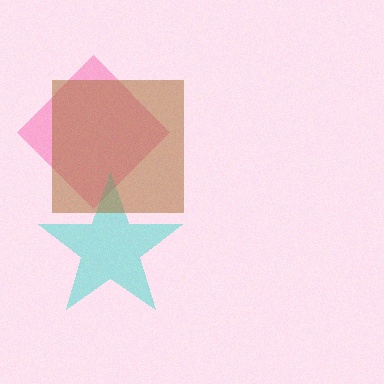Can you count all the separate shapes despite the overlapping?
Yes, there are 3 separate shapes.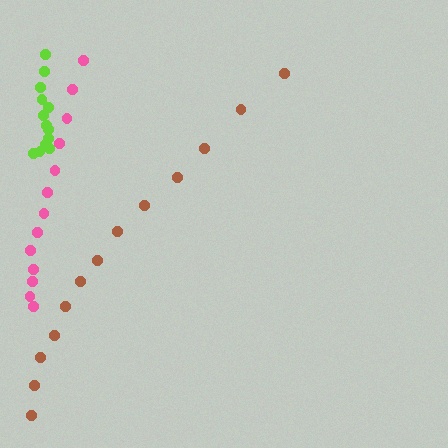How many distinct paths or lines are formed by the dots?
There are 3 distinct paths.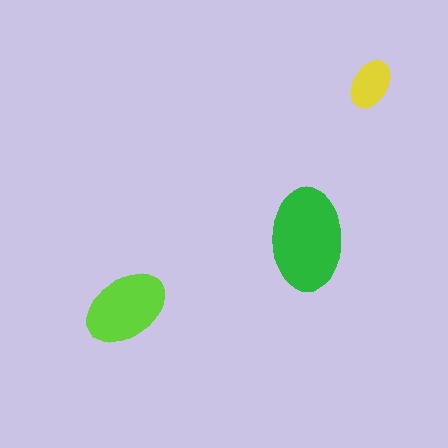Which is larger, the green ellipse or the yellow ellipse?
The green one.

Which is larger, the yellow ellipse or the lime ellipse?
The lime one.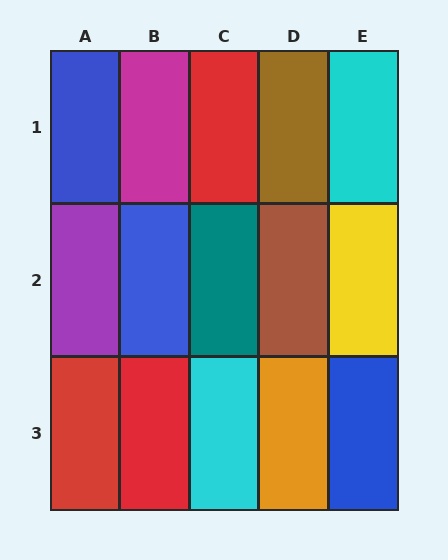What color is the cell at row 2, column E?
Yellow.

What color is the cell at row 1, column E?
Cyan.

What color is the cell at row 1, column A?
Blue.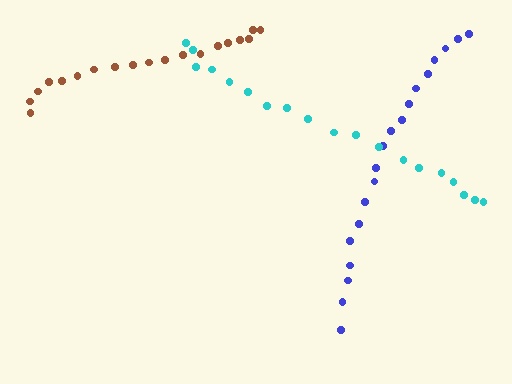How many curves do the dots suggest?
There are 3 distinct paths.